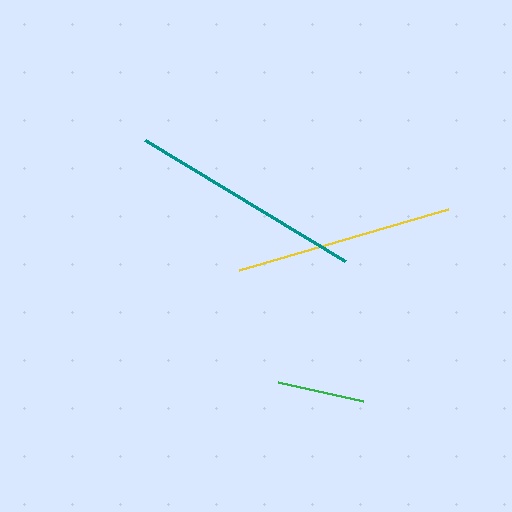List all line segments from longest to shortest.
From longest to shortest: teal, yellow, green.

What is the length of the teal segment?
The teal segment is approximately 234 pixels long.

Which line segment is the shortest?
The green line is the shortest at approximately 88 pixels.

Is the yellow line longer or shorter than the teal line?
The teal line is longer than the yellow line.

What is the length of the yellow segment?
The yellow segment is approximately 219 pixels long.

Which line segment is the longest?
The teal line is the longest at approximately 234 pixels.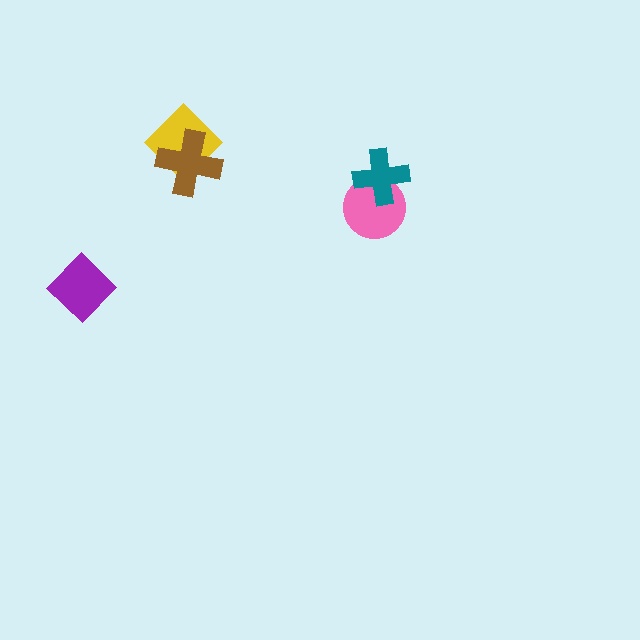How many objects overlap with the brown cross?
1 object overlaps with the brown cross.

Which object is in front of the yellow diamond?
The brown cross is in front of the yellow diamond.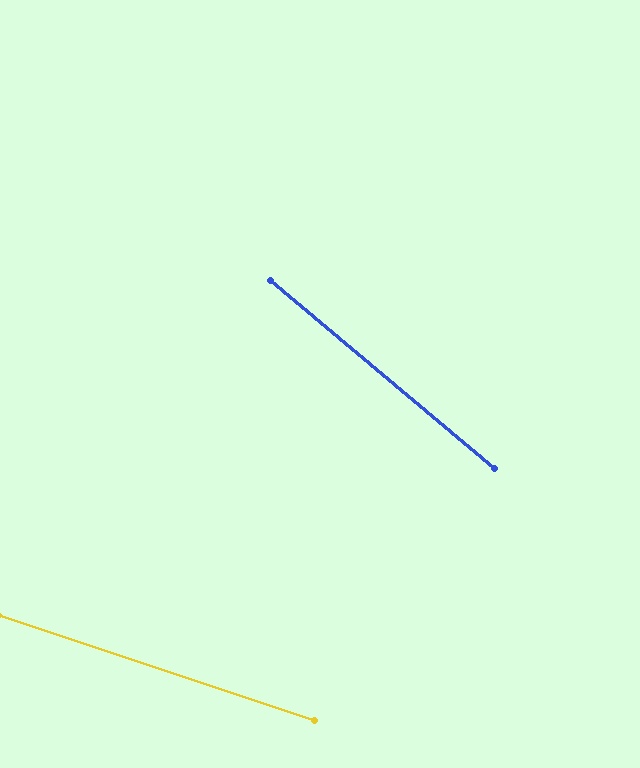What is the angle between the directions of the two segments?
Approximately 22 degrees.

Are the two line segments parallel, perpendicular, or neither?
Neither parallel nor perpendicular — they differ by about 22°.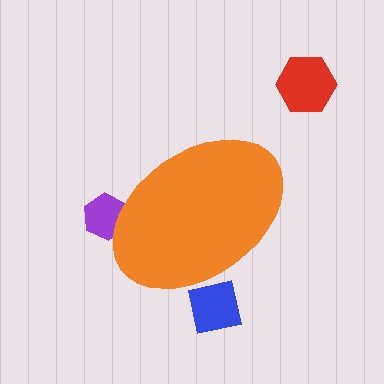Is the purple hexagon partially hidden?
Yes, the purple hexagon is partially hidden behind the orange ellipse.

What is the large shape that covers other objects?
An orange ellipse.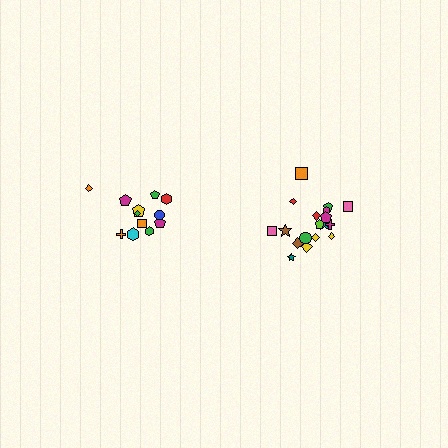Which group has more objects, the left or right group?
The right group.